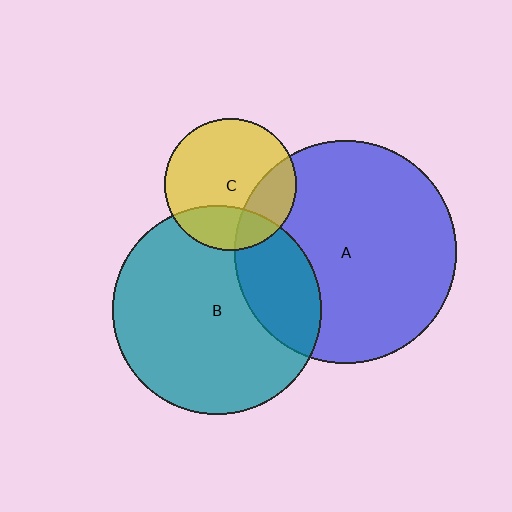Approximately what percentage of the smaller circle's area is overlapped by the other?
Approximately 25%.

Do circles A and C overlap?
Yes.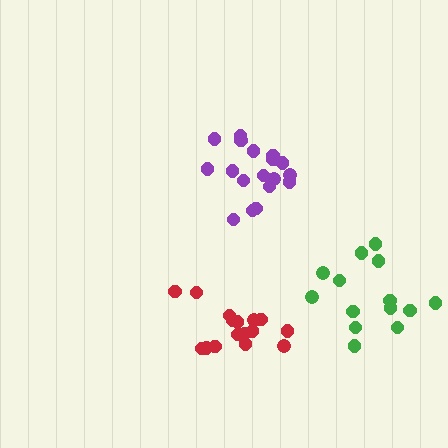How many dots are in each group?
Group 1: 18 dots, Group 2: 17 dots, Group 3: 14 dots (49 total).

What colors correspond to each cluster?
The clusters are colored: purple, red, green.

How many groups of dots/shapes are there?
There are 3 groups.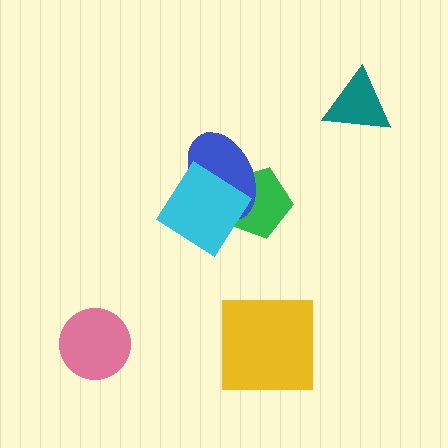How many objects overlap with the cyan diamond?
2 objects overlap with the cyan diamond.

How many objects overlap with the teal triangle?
0 objects overlap with the teal triangle.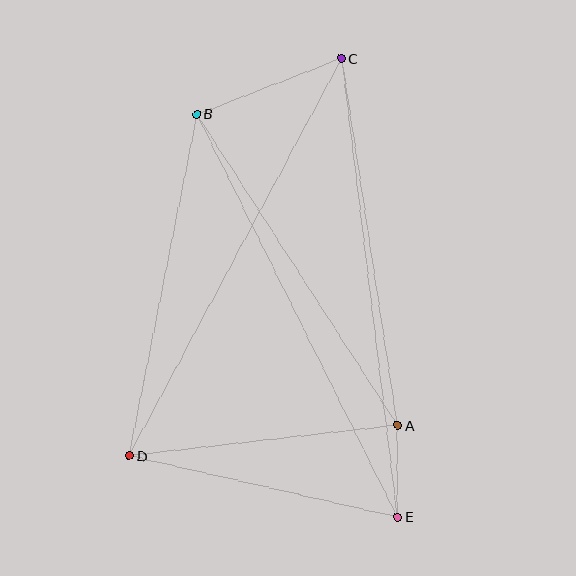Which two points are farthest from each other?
Points C and E are farthest from each other.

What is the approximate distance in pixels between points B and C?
The distance between B and C is approximately 155 pixels.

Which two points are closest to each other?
Points A and E are closest to each other.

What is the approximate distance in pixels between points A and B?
The distance between A and B is approximately 370 pixels.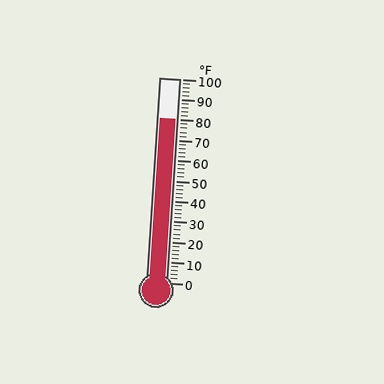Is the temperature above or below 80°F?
The temperature is at 80°F.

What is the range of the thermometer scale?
The thermometer scale ranges from 0°F to 100°F.